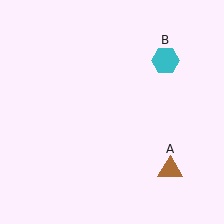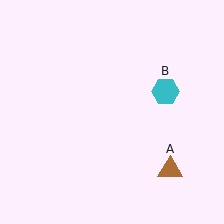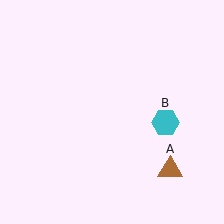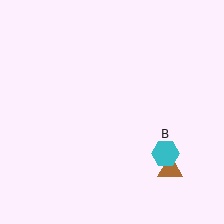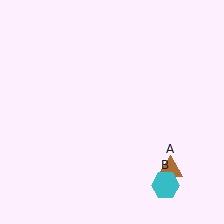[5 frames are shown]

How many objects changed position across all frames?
1 object changed position: cyan hexagon (object B).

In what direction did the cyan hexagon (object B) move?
The cyan hexagon (object B) moved down.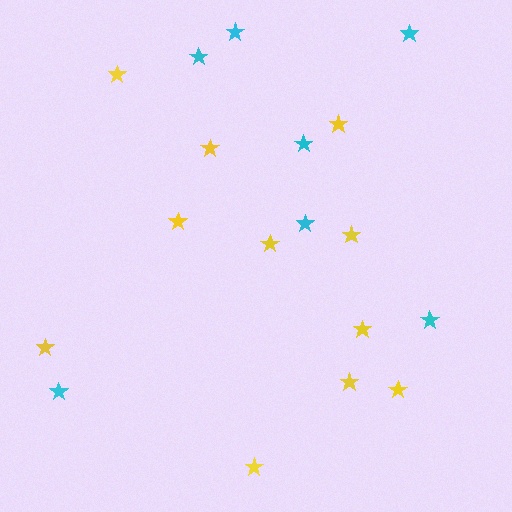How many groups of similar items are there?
There are 2 groups: one group of cyan stars (7) and one group of yellow stars (11).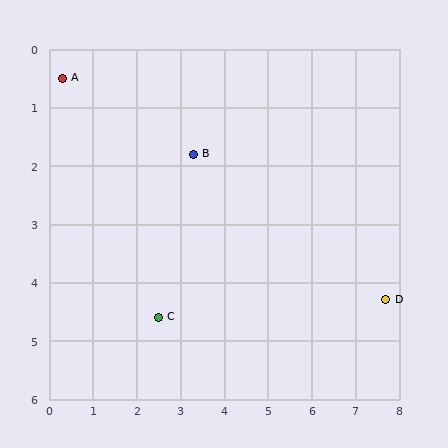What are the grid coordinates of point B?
Point B is at approximately (3.3, 1.8).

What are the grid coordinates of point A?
Point A is at approximately (0.3, 0.5).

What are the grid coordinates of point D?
Point D is at approximately (7.7, 4.3).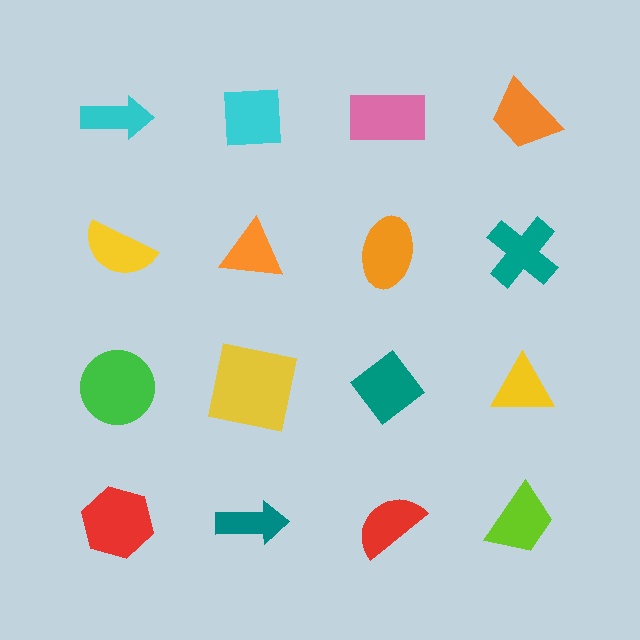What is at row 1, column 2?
A cyan square.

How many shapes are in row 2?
4 shapes.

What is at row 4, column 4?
A lime trapezoid.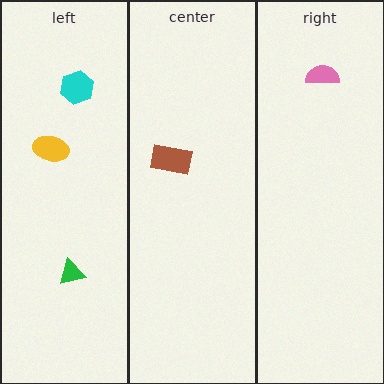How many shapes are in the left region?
3.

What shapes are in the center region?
The brown rectangle.